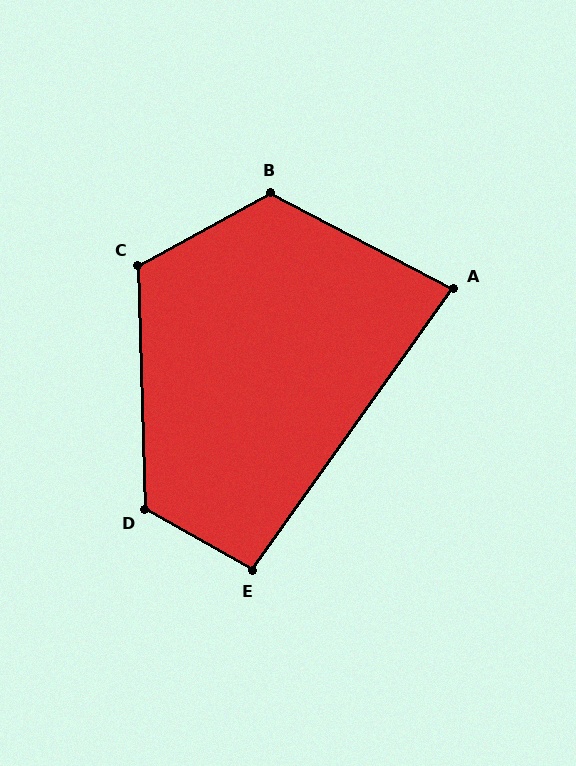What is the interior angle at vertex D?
Approximately 121 degrees (obtuse).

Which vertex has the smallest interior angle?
A, at approximately 82 degrees.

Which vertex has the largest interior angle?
B, at approximately 124 degrees.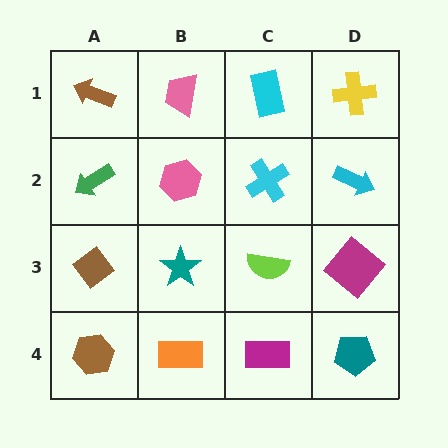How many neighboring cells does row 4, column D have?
2.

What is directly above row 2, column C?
A cyan rectangle.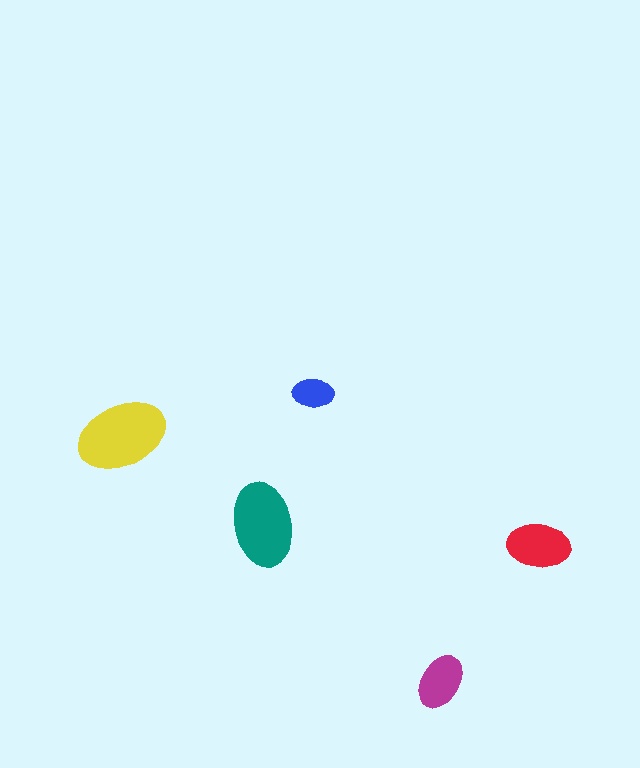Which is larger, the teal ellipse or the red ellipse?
The teal one.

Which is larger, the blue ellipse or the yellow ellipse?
The yellow one.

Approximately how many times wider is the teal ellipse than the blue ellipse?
About 2 times wider.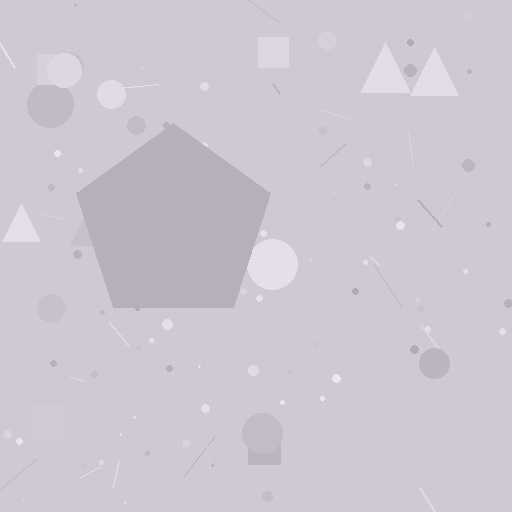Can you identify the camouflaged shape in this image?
The camouflaged shape is a pentagon.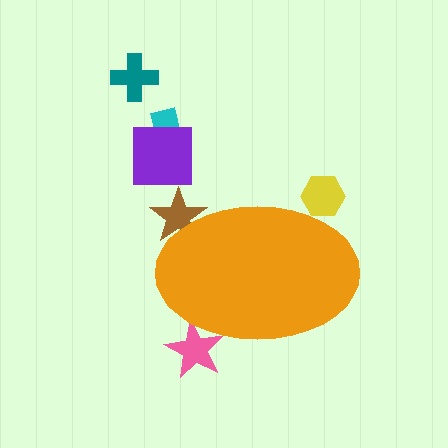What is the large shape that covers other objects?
An orange ellipse.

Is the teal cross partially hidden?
No, the teal cross is fully visible.